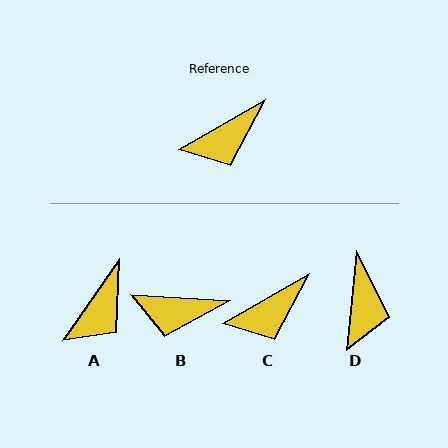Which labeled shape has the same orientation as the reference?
C.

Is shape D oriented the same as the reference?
No, it is off by about 54 degrees.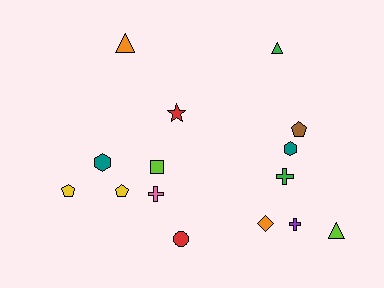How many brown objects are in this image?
There is 1 brown object.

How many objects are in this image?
There are 15 objects.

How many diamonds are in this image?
There is 1 diamond.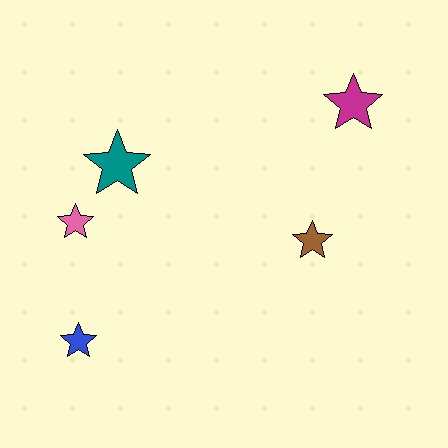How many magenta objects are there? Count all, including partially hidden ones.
There is 1 magenta object.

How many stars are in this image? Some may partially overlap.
There are 5 stars.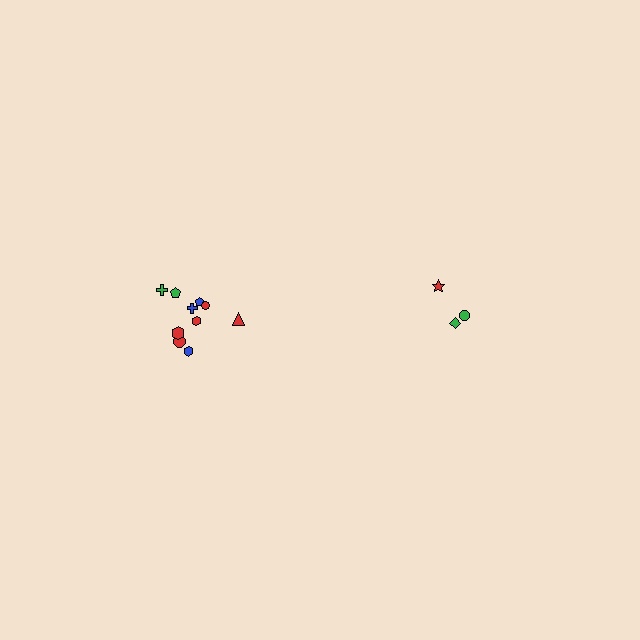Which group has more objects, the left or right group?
The left group.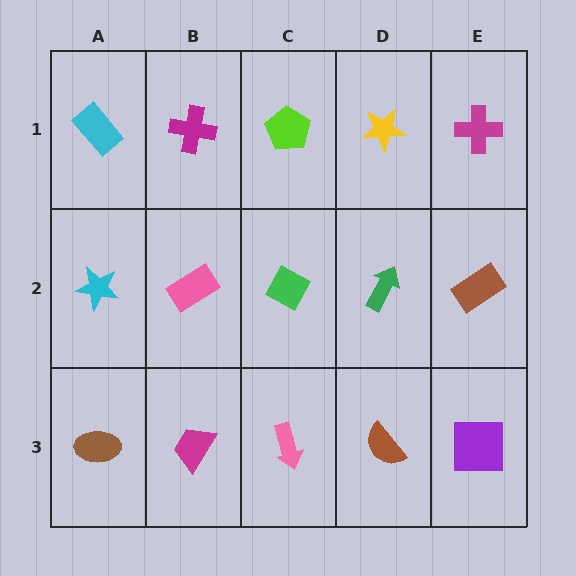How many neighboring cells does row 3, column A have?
2.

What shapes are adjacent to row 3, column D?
A green arrow (row 2, column D), a pink arrow (row 3, column C), a purple square (row 3, column E).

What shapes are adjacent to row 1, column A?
A cyan star (row 2, column A), a magenta cross (row 1, column B).